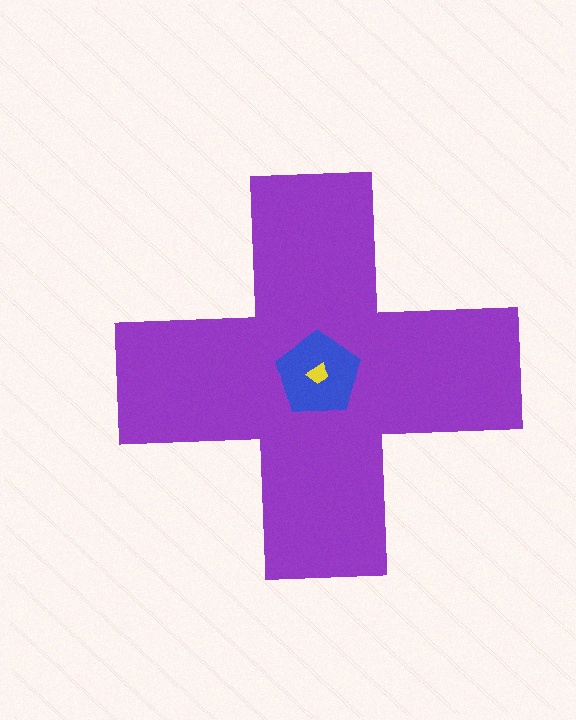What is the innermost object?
The yellow trapezoid.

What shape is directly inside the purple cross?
The blue pentagon.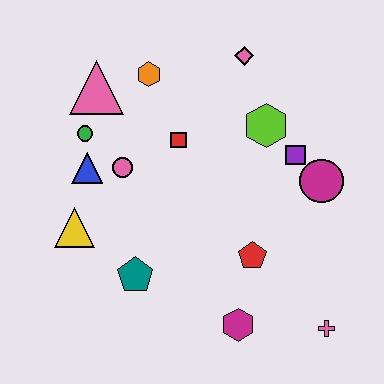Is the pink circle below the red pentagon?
No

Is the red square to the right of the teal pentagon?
Yes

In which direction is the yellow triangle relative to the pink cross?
The yellow triangle is to the left of the pink cross.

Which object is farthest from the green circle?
The pink cross is farthest from the green circle.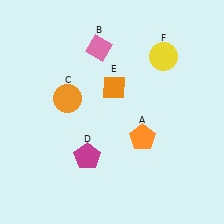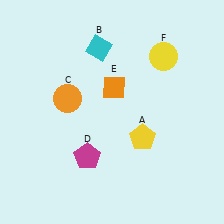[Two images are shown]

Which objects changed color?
A changed from orange to yellow. B changed from pink to cyan.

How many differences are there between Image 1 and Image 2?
There are 2 differences between the two images.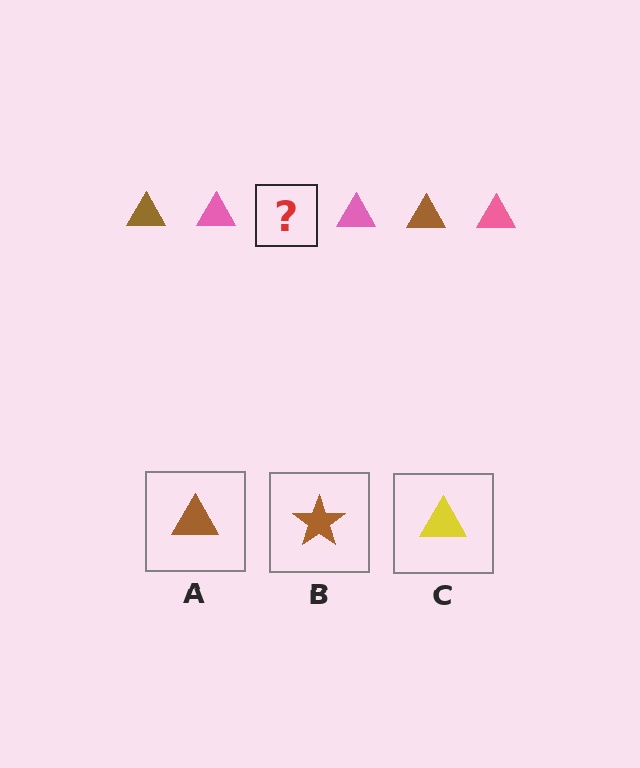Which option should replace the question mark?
Option A.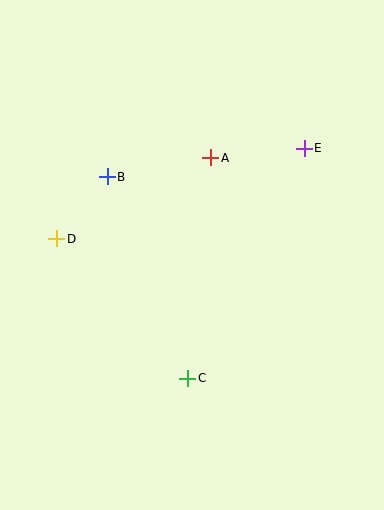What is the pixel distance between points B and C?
The distance between B and C is 217 pixels.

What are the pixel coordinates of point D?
Point D is at (57, 239).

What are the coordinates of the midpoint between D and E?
The midpoint between D and E is at (181, 194).